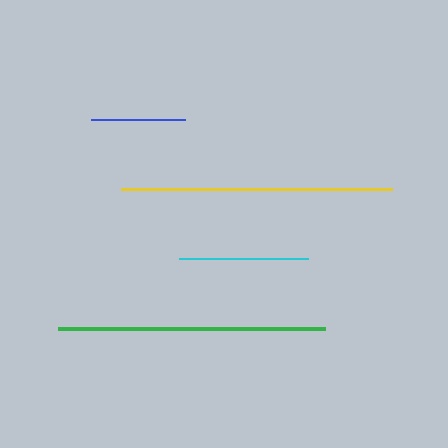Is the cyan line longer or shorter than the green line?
The green line is longer than the cyan line.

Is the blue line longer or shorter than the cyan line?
The cyan line is longer than the blue line.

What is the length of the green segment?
The green segment is approximately 267 pixels long.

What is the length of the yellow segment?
The yellow segment is approximately 271 pixels long.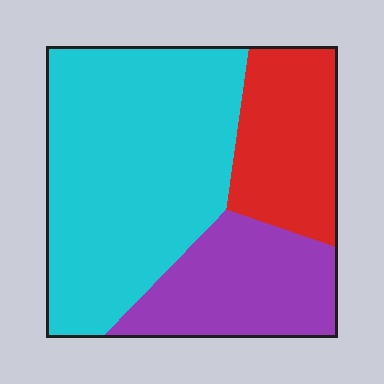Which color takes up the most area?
Cyan, at roughly 55%.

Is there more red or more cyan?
Cyan.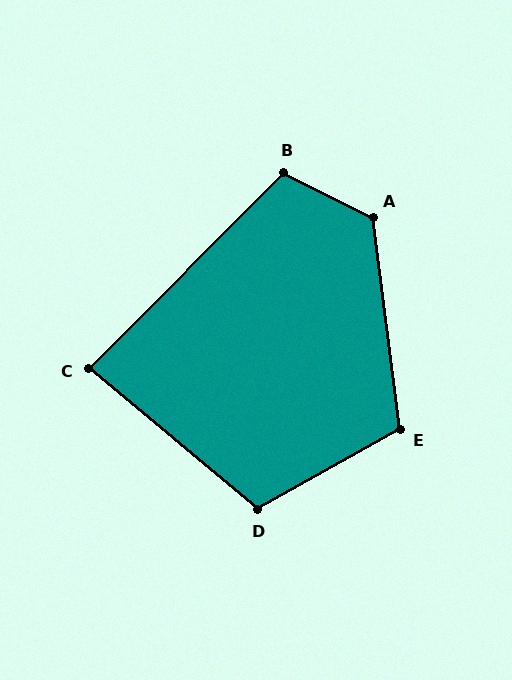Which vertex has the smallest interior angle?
C, at approximately 85 degrees.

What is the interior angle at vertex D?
Approximately 111 degrees (obtuse).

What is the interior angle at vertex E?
Approximately 112 degrees (obtuse).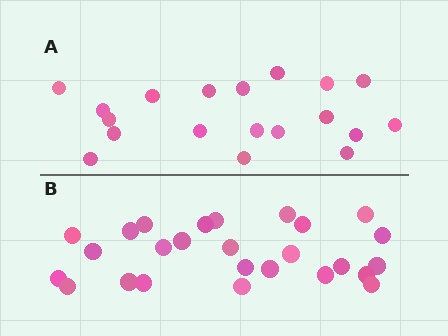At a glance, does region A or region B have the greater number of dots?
Region B (the bottom region) has more dots.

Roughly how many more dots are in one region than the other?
Region B has roughly 8 or so more dots than region A.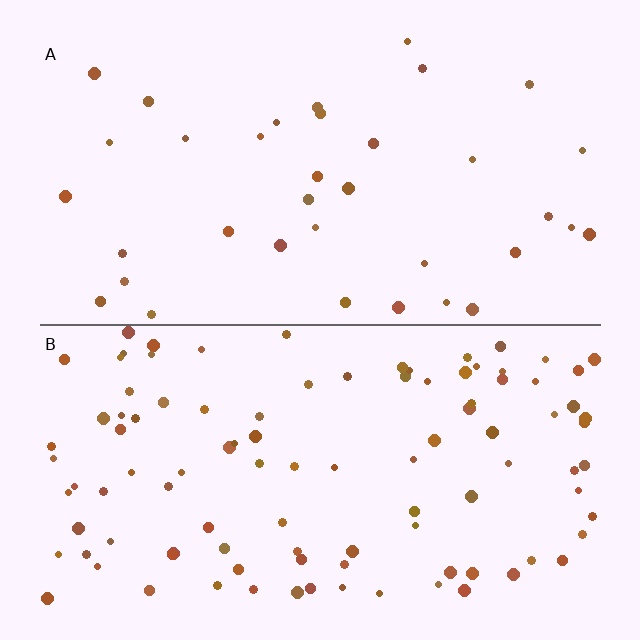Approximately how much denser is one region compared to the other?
Approximately 2.9× — region B over region A.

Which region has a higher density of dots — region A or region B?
B (the bottom).